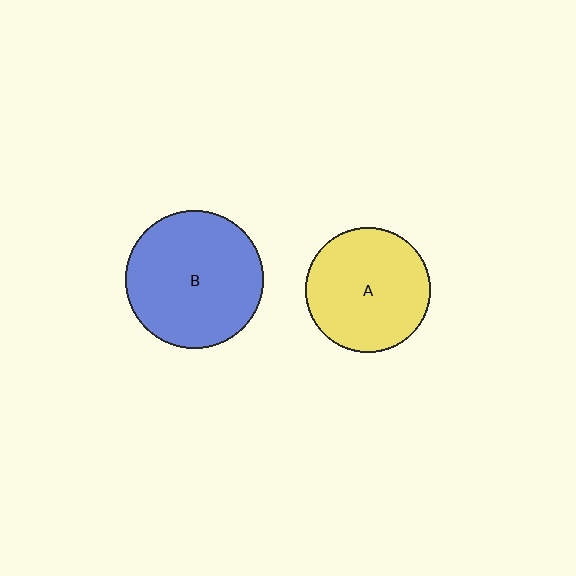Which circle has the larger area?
Circle B (blue).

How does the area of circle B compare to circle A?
Approximately 1.2 times.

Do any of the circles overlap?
No, none of the circles overlap.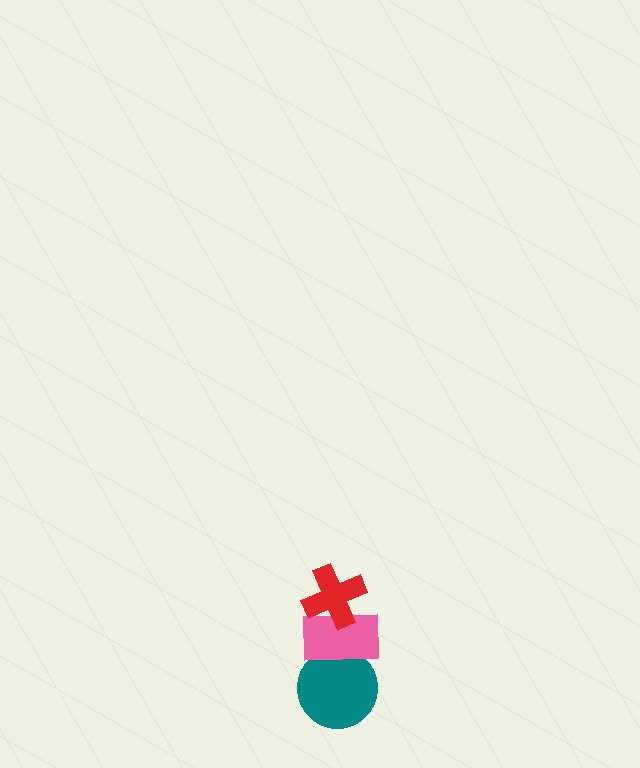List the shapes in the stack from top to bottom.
From top to bottom: the red cross, the pink rectangle, the teal circle.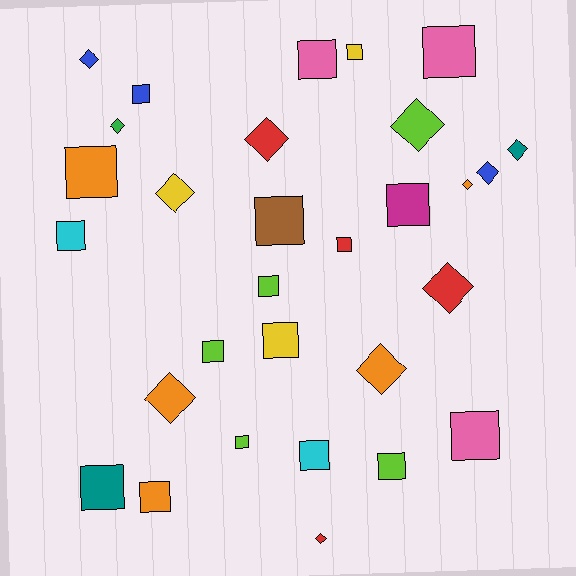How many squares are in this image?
There are 18 squares.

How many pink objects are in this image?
There are 3 pink objects.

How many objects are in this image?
There are 30 objects.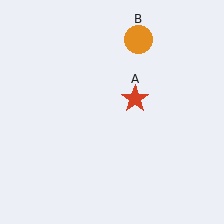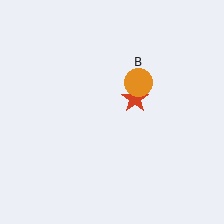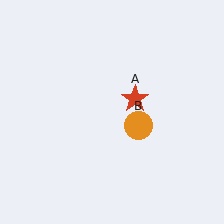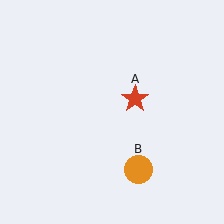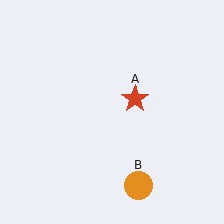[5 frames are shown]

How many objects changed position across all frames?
1 object changed position: orange circle (object B).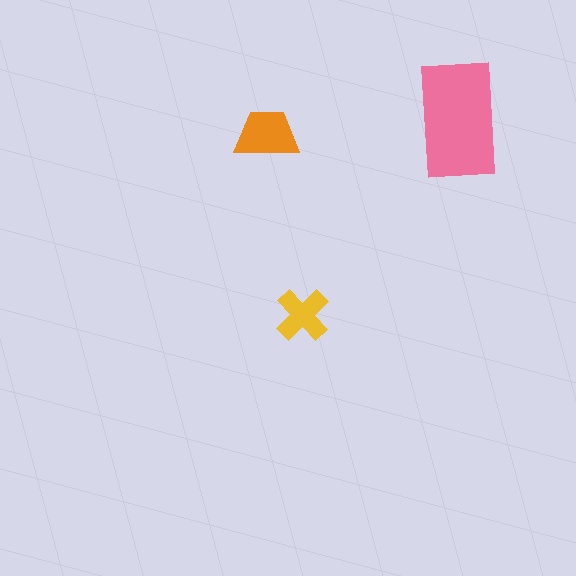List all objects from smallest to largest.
The yellow cross, the orange trapezoid, the pink rectangle.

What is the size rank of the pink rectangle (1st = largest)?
1st.